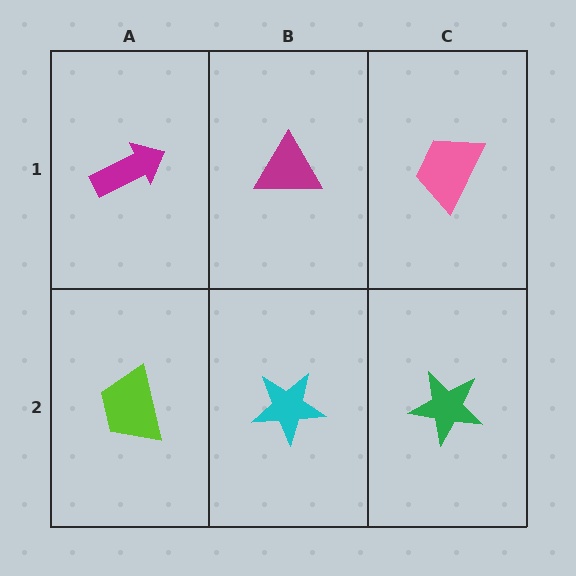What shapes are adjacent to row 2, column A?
A magenta arrow (row 1, column A), a cyan star (row 2, column B).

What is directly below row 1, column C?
A green star.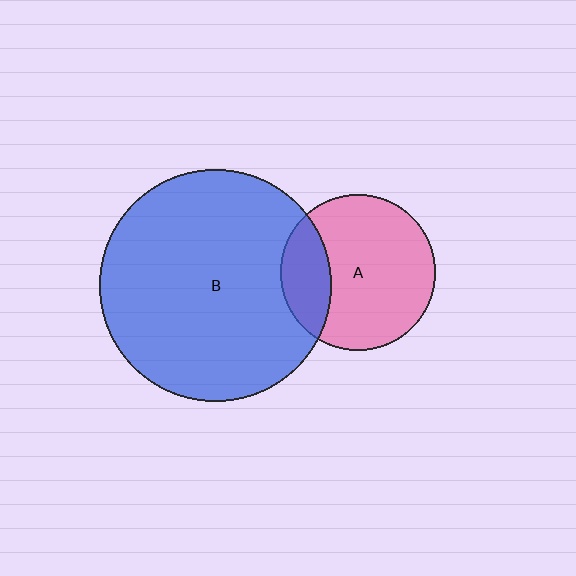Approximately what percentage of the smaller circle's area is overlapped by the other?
Approximately 25%.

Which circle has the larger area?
Circle B (blue).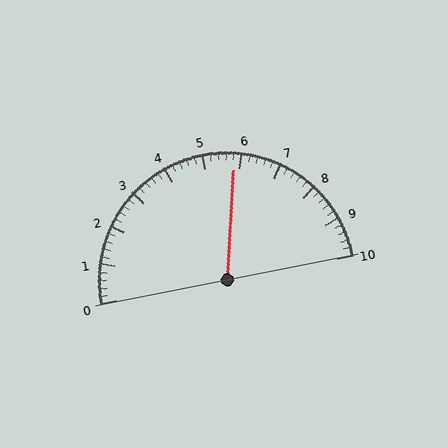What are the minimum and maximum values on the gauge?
The gauge ranges from 0 to 10.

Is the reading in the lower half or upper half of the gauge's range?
The reading is in the upper half of the range (0 to 10).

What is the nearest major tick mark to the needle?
The nearest major tick mark is 6.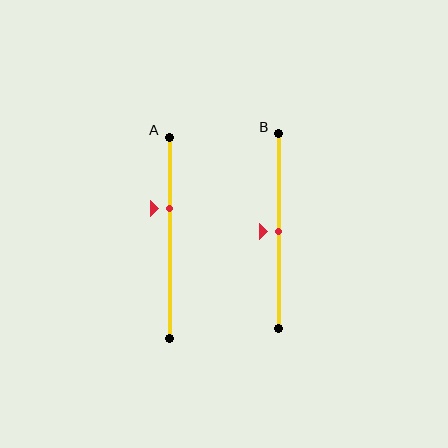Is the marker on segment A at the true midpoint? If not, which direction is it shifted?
No, the marker on segment A is shifted upward by about 15% of the segment length.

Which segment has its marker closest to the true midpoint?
Segment B has its marker closest to the true midpoint.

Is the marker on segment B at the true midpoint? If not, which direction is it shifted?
Yes, the marker on segment B is at the true midpoint.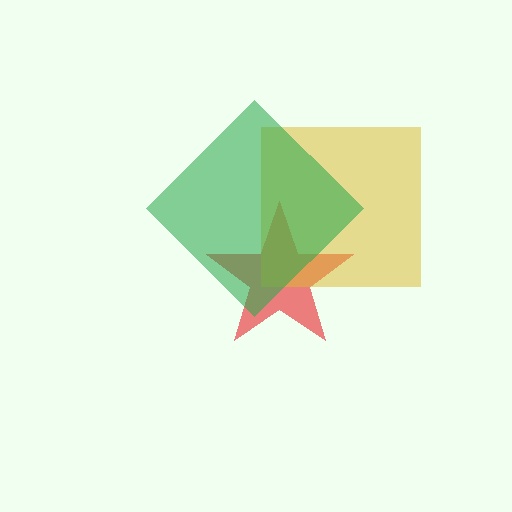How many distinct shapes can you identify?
There are 3 distinct shapes: a red star, a yellow square, a green diamond.